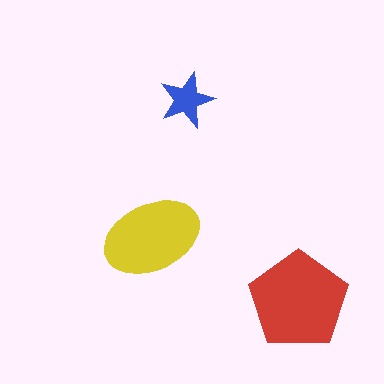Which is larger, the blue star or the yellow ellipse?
The yellow ellipse.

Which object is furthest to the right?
The red pentagon is rightmost.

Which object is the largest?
The red pentagon.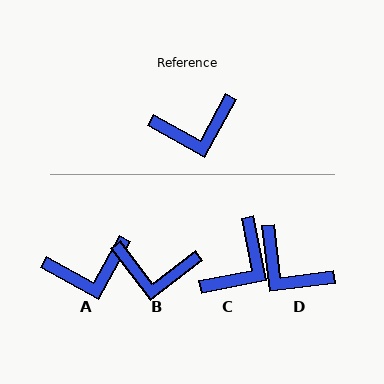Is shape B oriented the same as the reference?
No, it is off by about 24 degrees.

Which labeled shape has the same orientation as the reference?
A.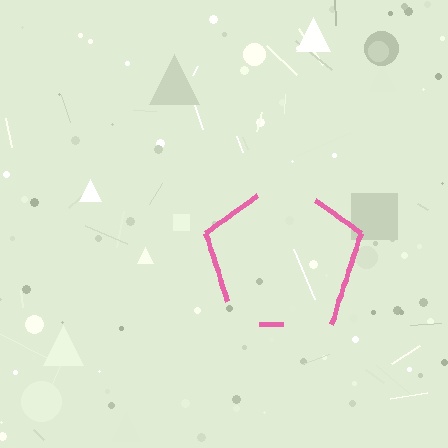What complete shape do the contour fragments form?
The contour fragments form a pentagon.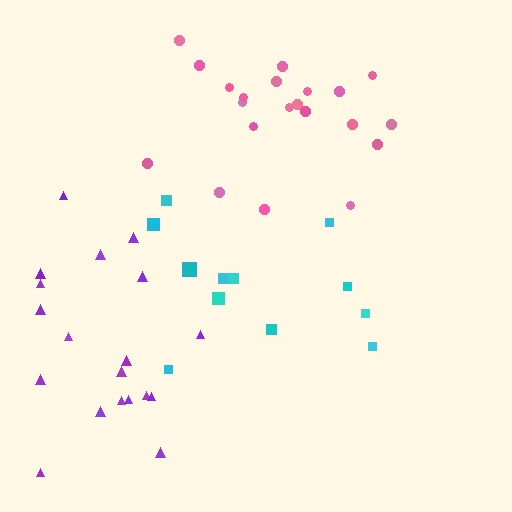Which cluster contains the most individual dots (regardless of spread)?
Pink (21).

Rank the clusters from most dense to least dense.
pink, purple, cyan.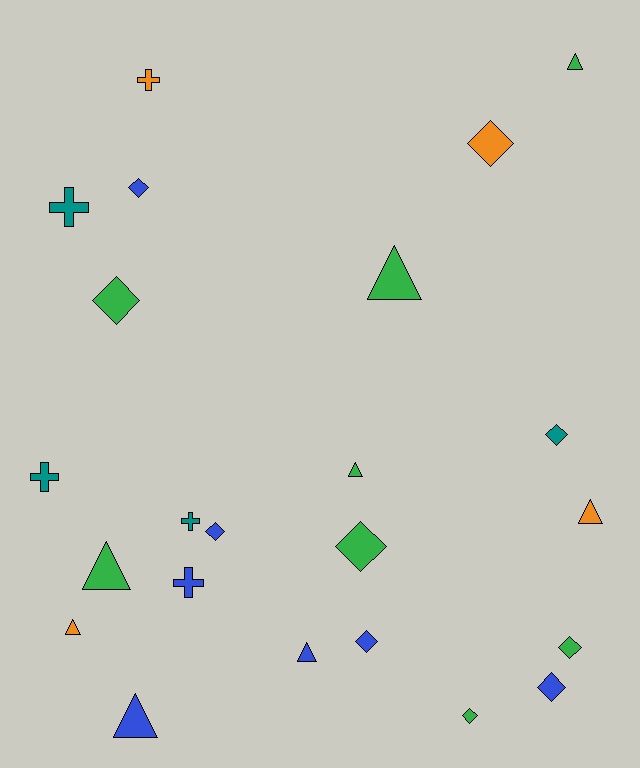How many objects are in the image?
There are 23 objects.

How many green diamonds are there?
There are 4 green diamonds.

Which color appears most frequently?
Green, with 8 objects.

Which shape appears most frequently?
Diamond, with 10 objects.